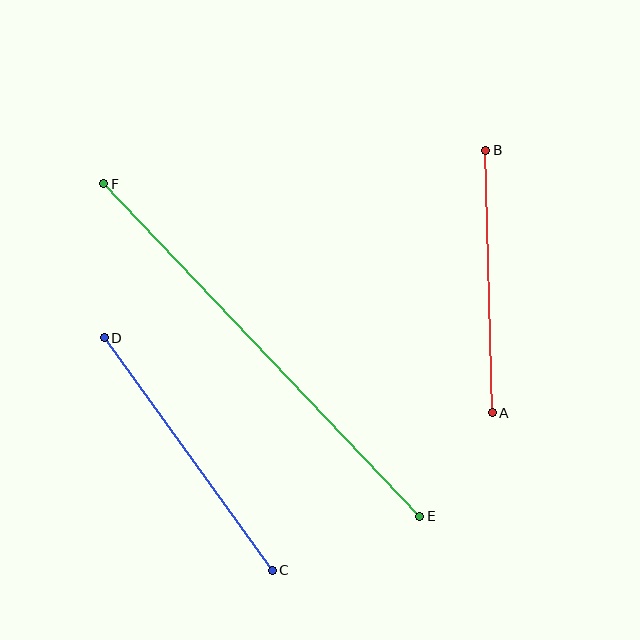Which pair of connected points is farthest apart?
Points E and F are farthest apart.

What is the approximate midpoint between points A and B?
The midpoint is at approximately (489, 282) pixels.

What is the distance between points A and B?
The distance is approximately 263 pixels.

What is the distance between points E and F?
The distance is approximately 459 pixels.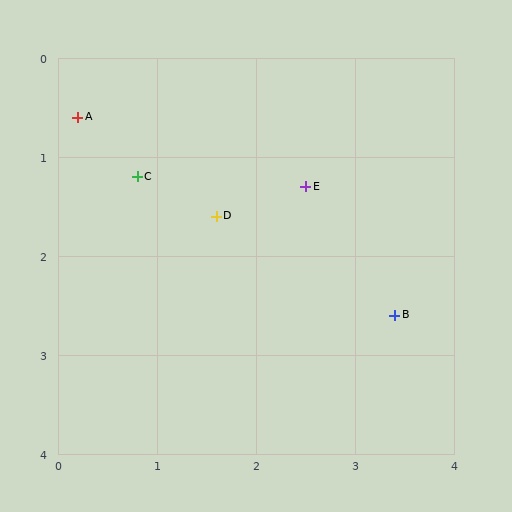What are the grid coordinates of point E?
Point E is at approximately (2.5, 1.3).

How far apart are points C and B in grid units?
Points C and B are about 3.0 grid units apart.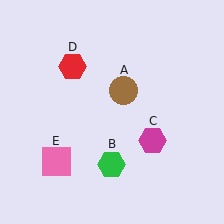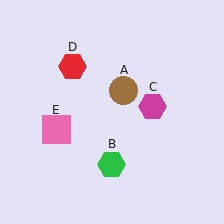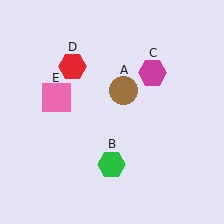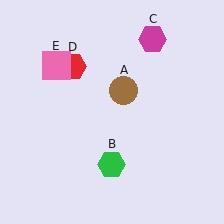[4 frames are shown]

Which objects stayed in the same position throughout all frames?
Brown circle (object A) and green hexagon (object B) and red hexagon (object D) remained stationary.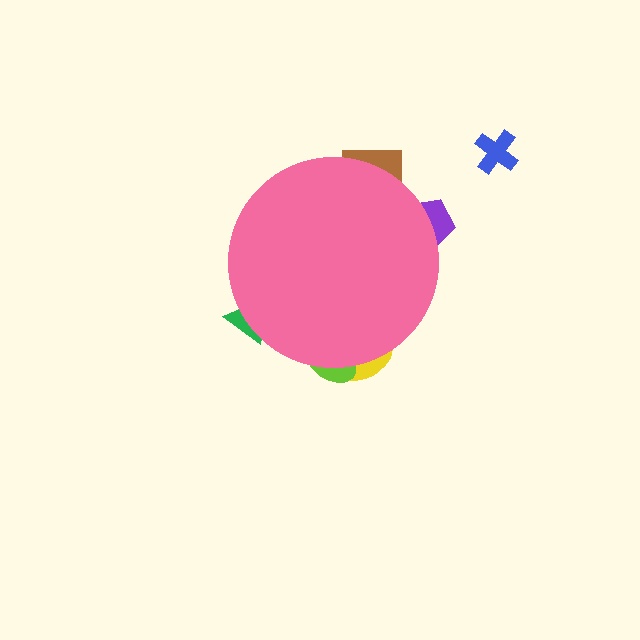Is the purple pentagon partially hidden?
Yes, the purple pentagon is partially hidden behind the pink circle.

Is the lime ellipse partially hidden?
Yes, the lime ellipse is partially hidden behind the pink circle.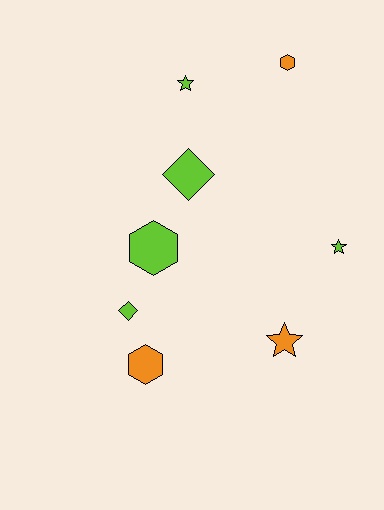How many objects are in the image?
There are 8 objects.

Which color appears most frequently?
Lime, with 5 objects.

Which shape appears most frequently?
Hexagon, with 3 objects.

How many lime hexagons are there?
There is 1 lime hexagon.